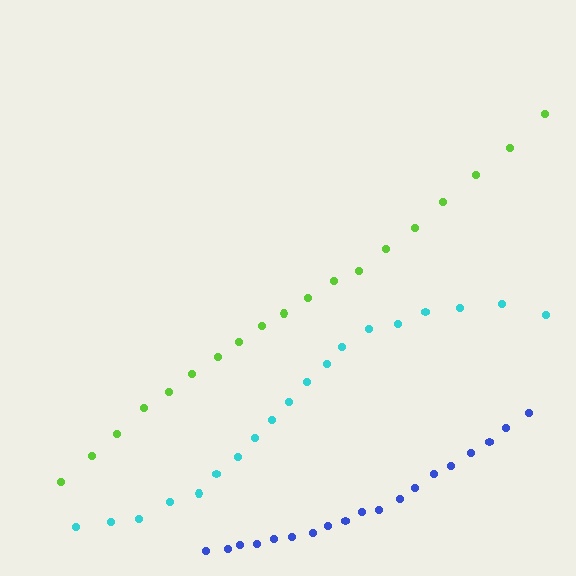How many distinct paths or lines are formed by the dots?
There are 3 distinct paths.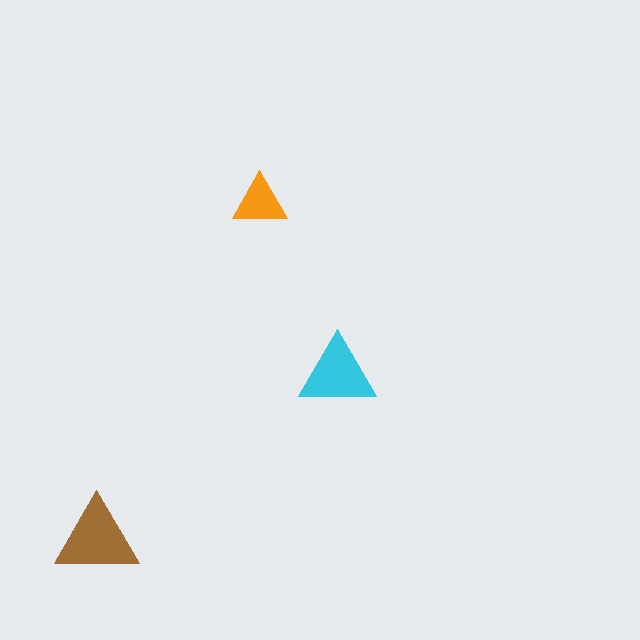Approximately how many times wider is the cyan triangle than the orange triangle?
About 1.5 times wider.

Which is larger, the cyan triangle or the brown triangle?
The brown one.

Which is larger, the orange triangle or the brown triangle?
The brown one.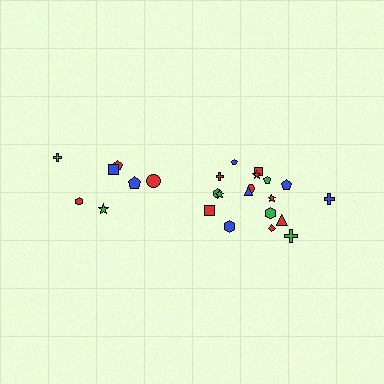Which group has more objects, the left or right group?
The right group.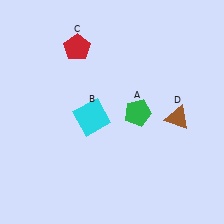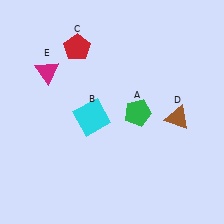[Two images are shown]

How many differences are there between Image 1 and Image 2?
There is 1 difference between the two images.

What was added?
A magenta triangle (E) was added in Image 2.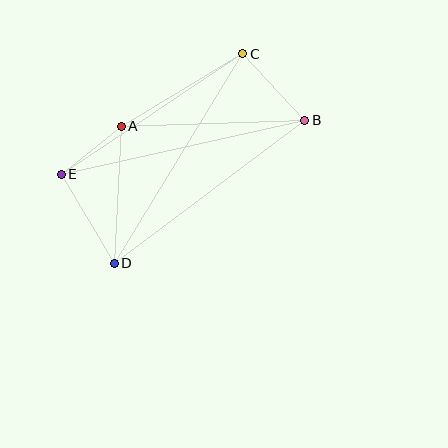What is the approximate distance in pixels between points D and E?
The distance between D and E is approximately 104 pixels.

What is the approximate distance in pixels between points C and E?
The distance between C and E is approximately 218 pixels.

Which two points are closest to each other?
Points A and E are closest to each other.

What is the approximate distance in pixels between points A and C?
The distance between A and C is approximately 141 pixels.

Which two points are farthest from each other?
Points B and E are farthest from each other.